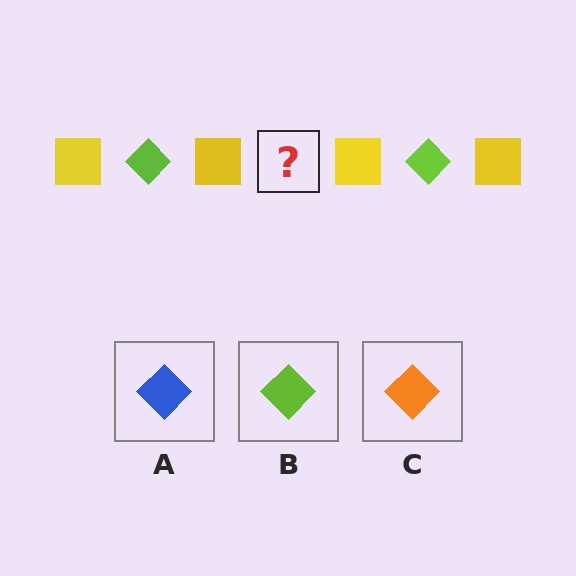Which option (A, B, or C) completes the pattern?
B.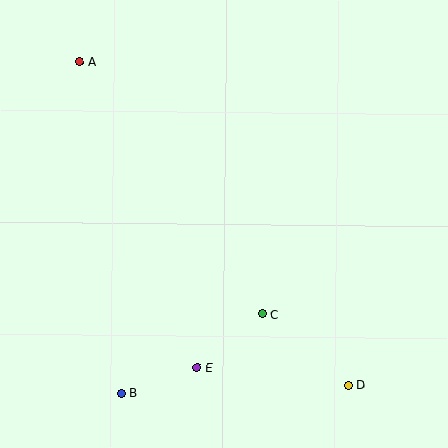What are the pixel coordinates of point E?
Point E is at (197, 368).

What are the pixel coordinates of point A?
Point A is at (80, 62).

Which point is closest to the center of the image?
Point C at (262, 314) is closest to the center.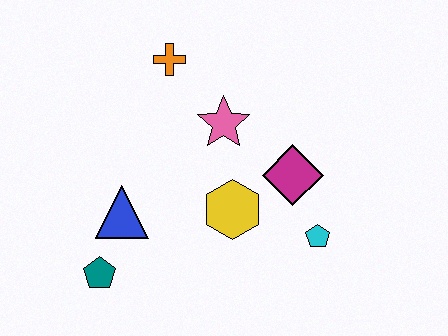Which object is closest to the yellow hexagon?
The magenta diamond is closest to the yellow hexagon.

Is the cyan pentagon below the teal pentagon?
No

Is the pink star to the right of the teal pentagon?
Yes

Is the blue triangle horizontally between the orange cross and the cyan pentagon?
No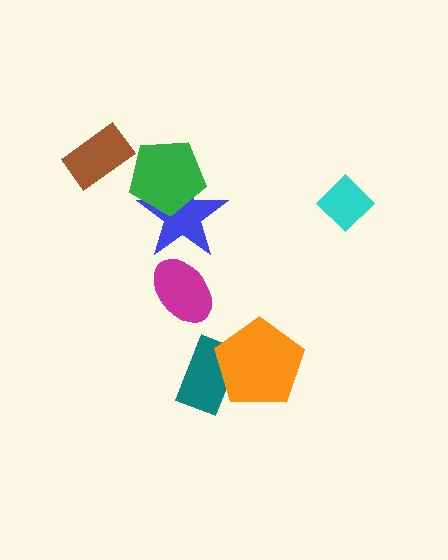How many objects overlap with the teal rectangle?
1 object overlaps with the teal rectangle.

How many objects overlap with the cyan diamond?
0 objects overlap with the cyan diamond.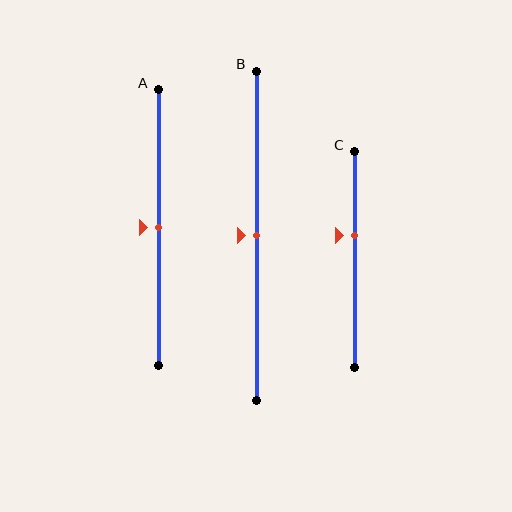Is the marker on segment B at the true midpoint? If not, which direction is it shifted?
Yes, the marker on segment B is at the true midpoint.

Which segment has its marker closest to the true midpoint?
Segment A has its marker closest to the true midpoint.